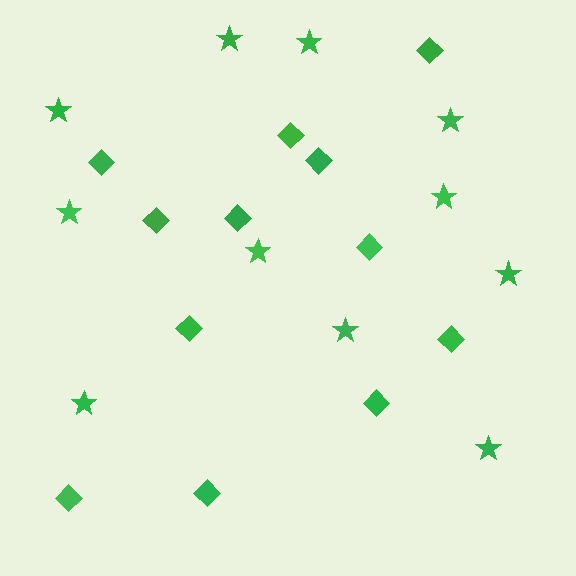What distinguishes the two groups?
There are 2 groups: one group of stars (11) and one group of diamonds (12).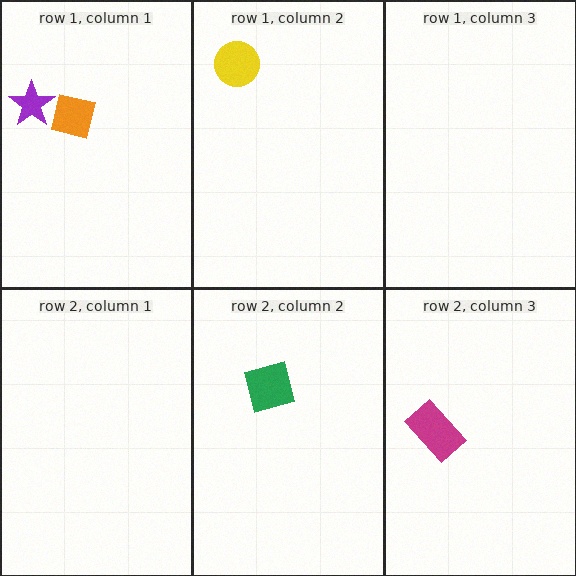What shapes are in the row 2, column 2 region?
The green square.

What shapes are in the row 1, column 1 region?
The purple star, the orange square.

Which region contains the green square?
The row 2, column 2 region.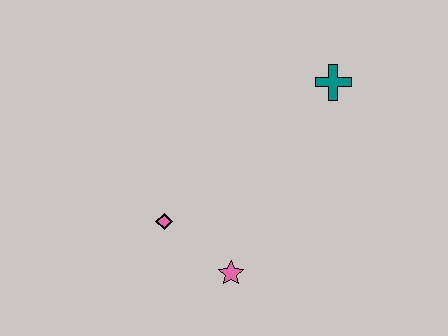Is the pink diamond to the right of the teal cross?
No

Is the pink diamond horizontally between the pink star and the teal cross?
No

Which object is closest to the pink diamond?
The pink star is closest to the pink diamond.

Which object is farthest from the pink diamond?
The teal cross is farthest from the pink diamond.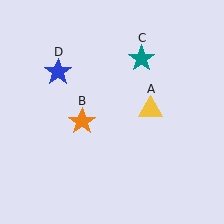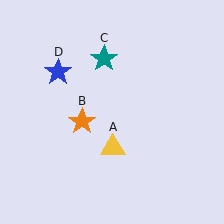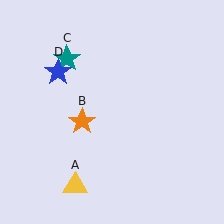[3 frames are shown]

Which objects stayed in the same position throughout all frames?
Orange star (object B) and blue star (object D) remained stationary.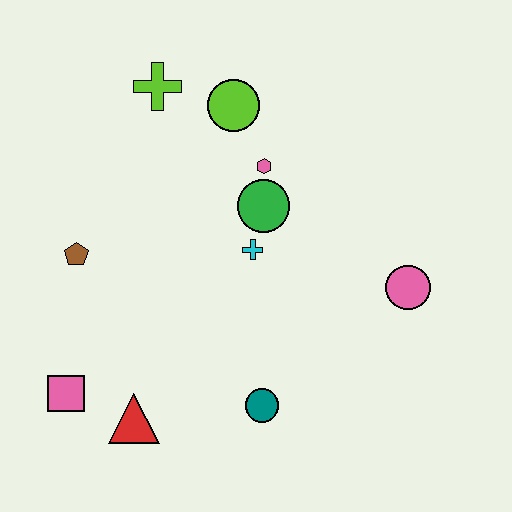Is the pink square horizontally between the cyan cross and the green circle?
No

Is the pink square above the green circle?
No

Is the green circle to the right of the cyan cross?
Yes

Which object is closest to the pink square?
The red triangle is closest to the pink square.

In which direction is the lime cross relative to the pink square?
The lime cross is above the pink square.